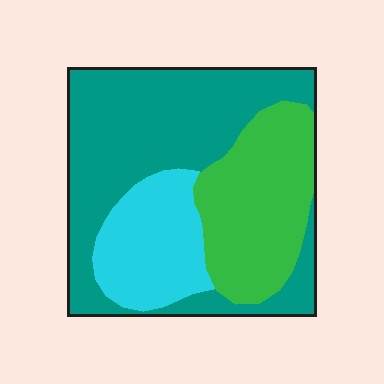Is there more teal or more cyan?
Teal.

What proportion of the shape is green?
Green takes up about one quarter (1/4) of the shape.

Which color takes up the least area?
Cyan, at roughly 20%.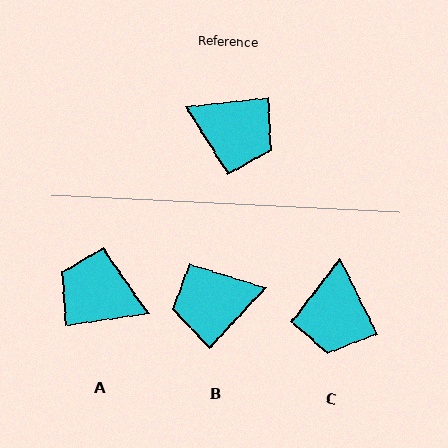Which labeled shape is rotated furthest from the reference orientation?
A, about 178 degrees away.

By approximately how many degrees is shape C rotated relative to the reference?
Approximately 70 degrees clockwise.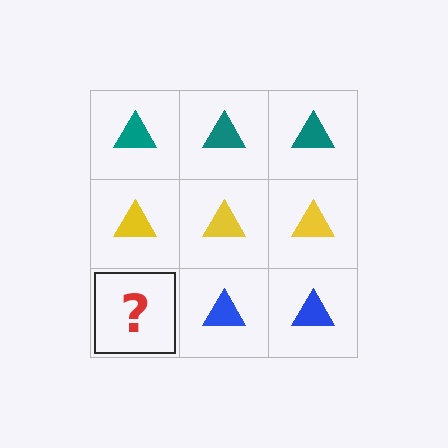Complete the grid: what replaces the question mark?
The question mark should be replaced with a blue triangle.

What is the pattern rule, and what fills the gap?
The rule is that each row has a consistent color. The gap should be filled with a blue triangle.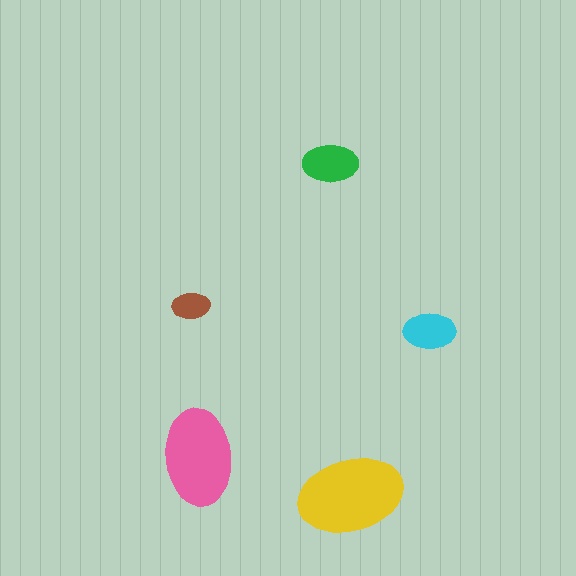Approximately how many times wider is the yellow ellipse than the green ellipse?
About 2 times wider.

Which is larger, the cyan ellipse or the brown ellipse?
The cyan one.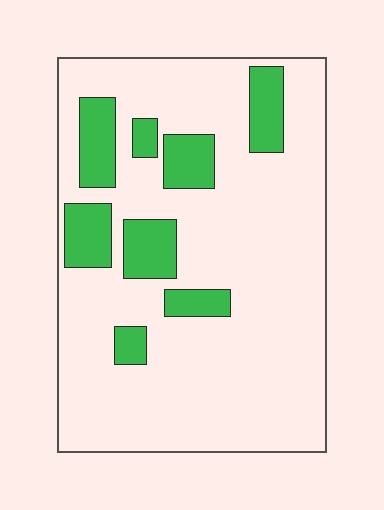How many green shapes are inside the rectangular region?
8.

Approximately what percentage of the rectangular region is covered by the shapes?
Approximately 20%.